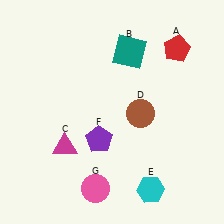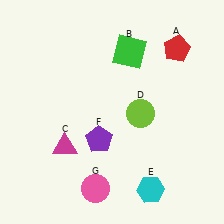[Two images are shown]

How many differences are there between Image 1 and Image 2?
There are 2 differences between the two images.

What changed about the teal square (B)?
In Image 1, B is teal. In Image 2, it changed to green.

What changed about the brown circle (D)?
In Image 1, D is brown. In Image 2, it changed to lime.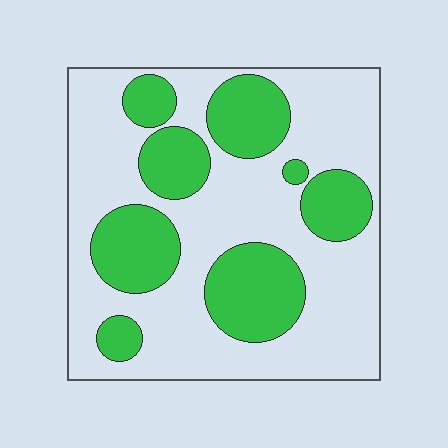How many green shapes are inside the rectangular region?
8.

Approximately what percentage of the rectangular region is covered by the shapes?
Approximately 35%.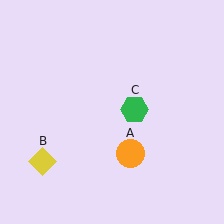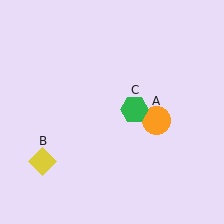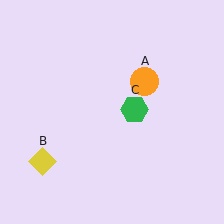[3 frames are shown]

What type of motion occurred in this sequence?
The orange circle (object A) rotated counterclockwise around the center of the scene.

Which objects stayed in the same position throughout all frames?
Yellow diamond (object B) and green hexagon (object C) remained stationary.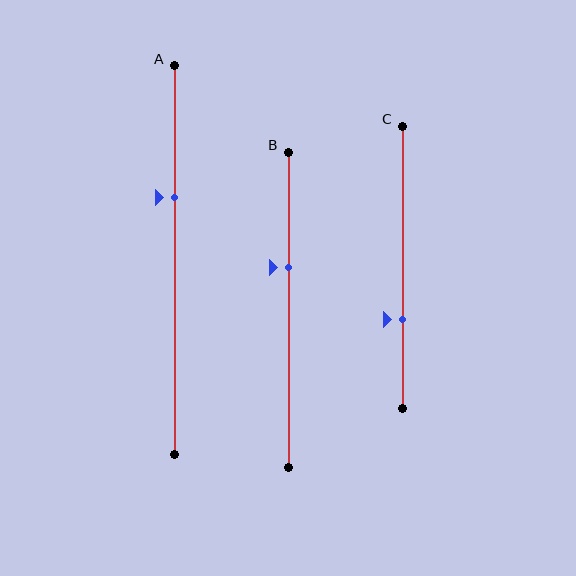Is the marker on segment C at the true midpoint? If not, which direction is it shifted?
No, the marker on segment C is shifted downward by about 18% of the segment length.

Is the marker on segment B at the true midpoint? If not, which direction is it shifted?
No, the marker on segment B is shifted upward by about 13% of the segment length.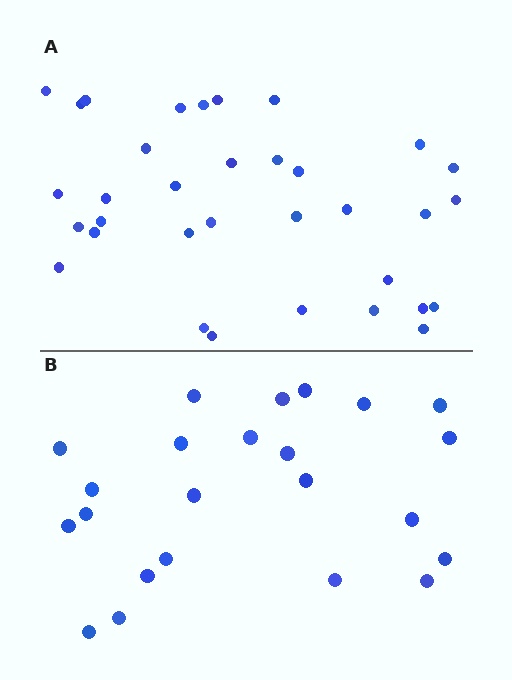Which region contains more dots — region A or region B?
Region A (the top region) has more dots.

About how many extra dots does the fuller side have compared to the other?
Region A has roughly 12 or so more dots than region B.